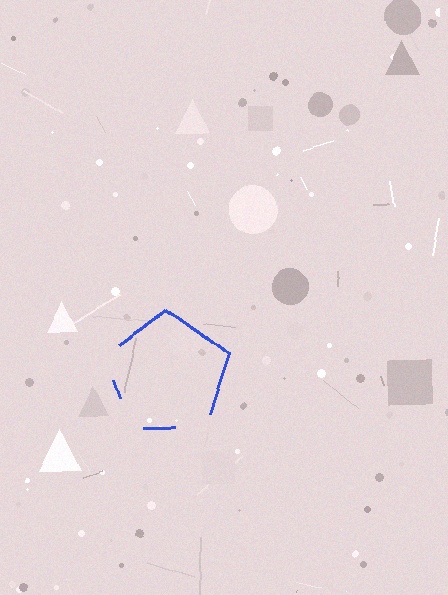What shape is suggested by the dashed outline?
The dashed outline suggests a pentagon.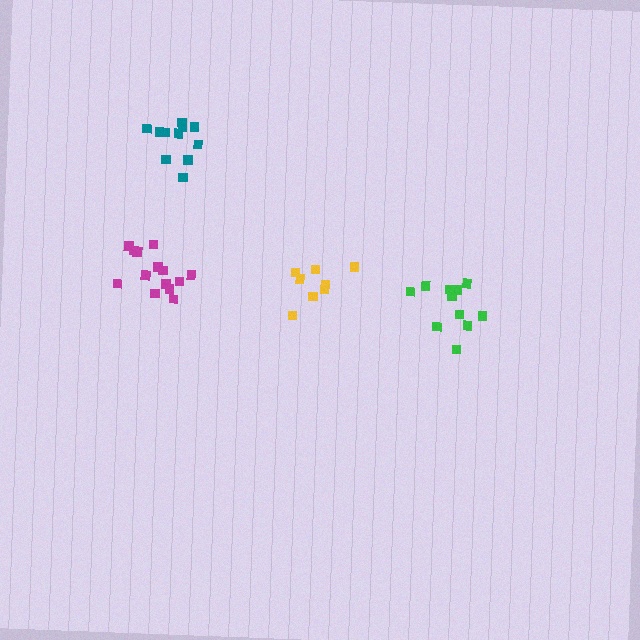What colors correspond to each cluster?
The clusters are colored: teal, magenta, yellow, green.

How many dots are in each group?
Group 1: 11 dots, Group 2: 14 dots, Group 3: 8 dots, Group 4: 12 dots (45 total).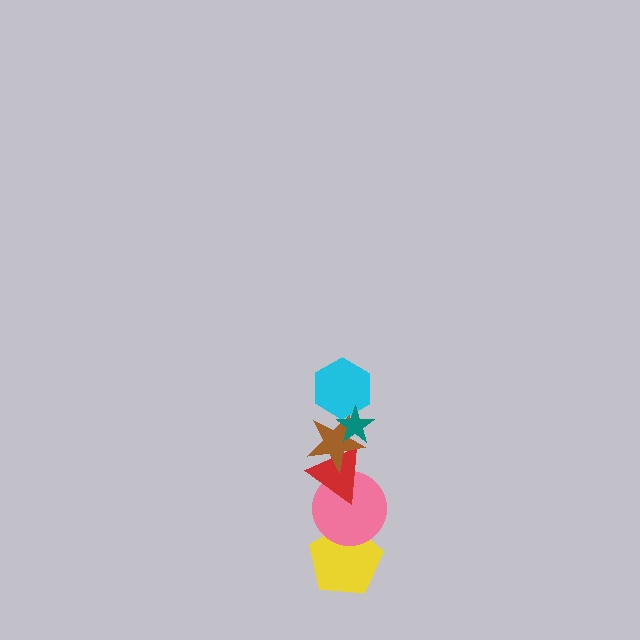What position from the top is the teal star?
The teal star is 1st from the top.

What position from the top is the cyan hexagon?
The cyan hexagon is 2nd from the top.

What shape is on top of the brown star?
The cyan hexagon is on top of the brown star.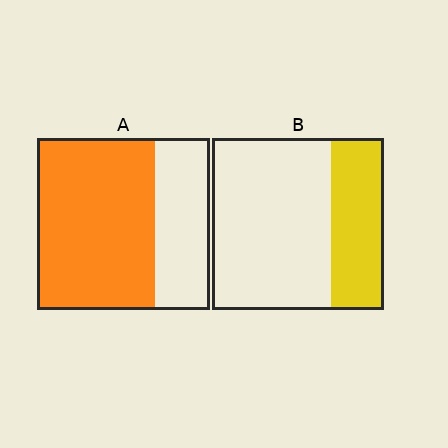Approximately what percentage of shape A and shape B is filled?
A is approximately 70% and B is approximately 30%.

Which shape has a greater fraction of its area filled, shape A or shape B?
Shape A.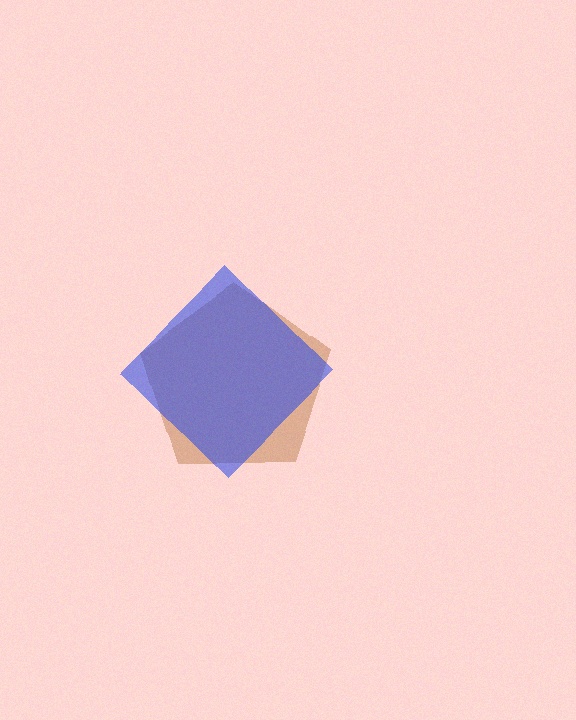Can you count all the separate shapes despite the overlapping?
Yes, there are 2 separate shapes.